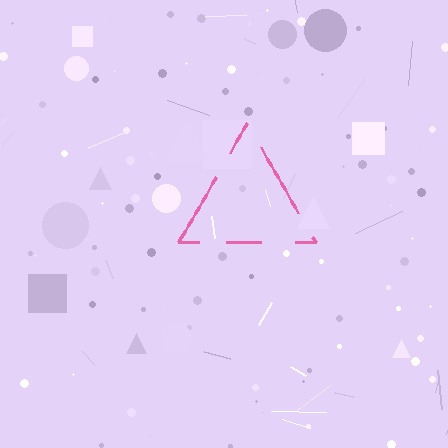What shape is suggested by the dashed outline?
The dashed outline suggests a triangle.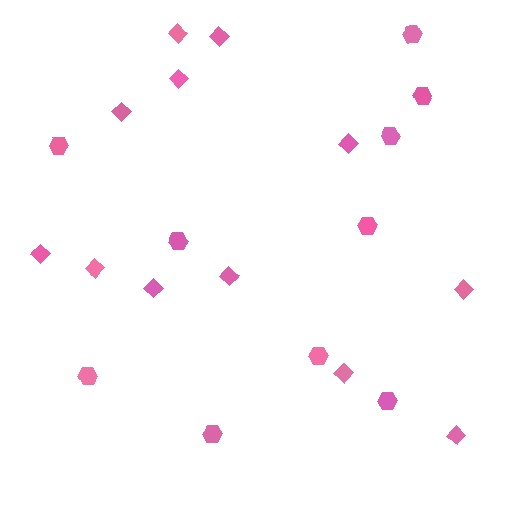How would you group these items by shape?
There are 2 groups: one group of hexagons (10) and one group of diamonds (12).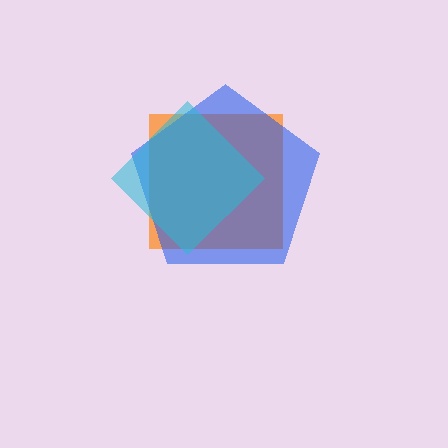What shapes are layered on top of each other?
The layered shapes are: an orange square, a blue pentagon, a cyan diamond.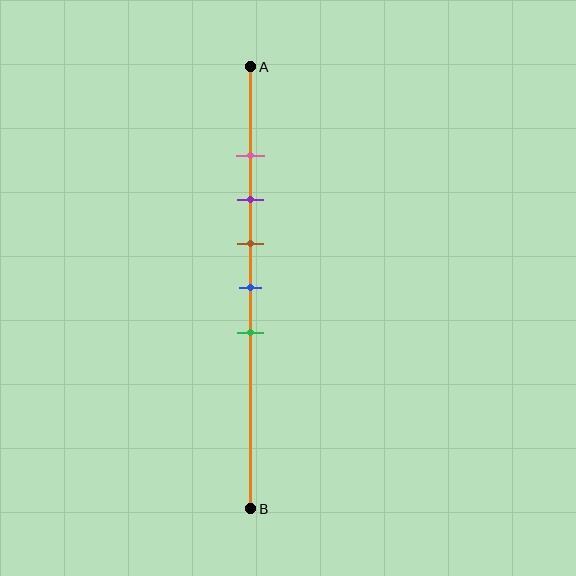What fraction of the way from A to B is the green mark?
The green mark is approximately 60% (0.6) of the way from A to B.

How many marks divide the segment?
There are 5 marks dividing the segment.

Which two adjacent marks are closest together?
The pink and purple marks are the closest adjacent pair.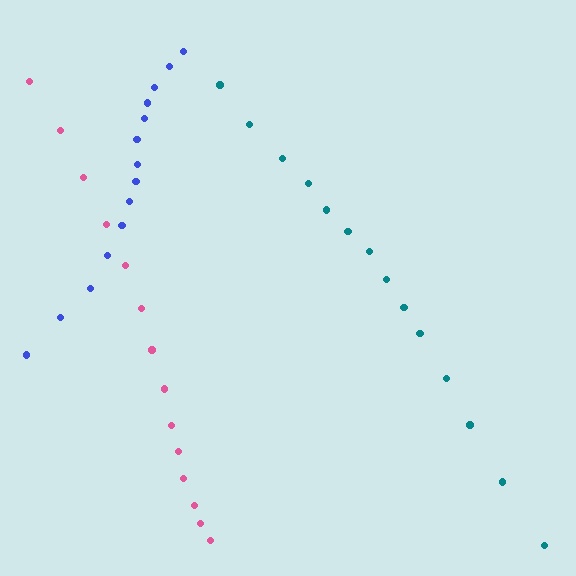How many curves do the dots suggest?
There are 3 distinct paths.